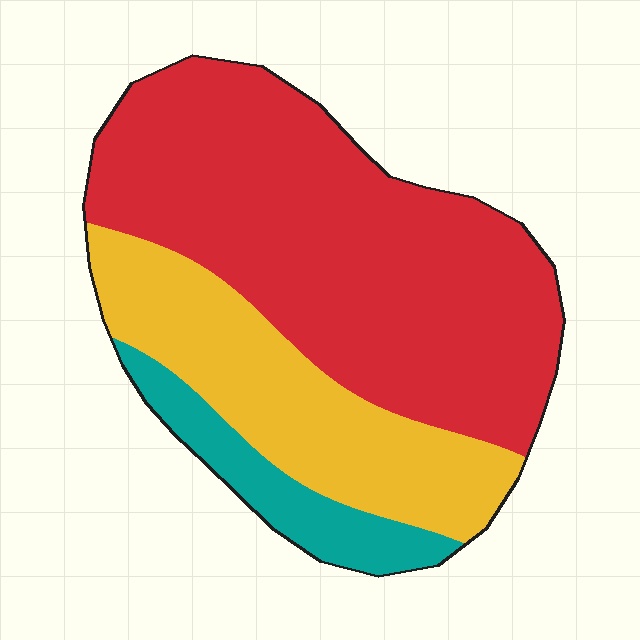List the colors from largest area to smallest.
From largest to smallest: red, yellow, teal.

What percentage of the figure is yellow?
Yellow covers about 30% of the figure.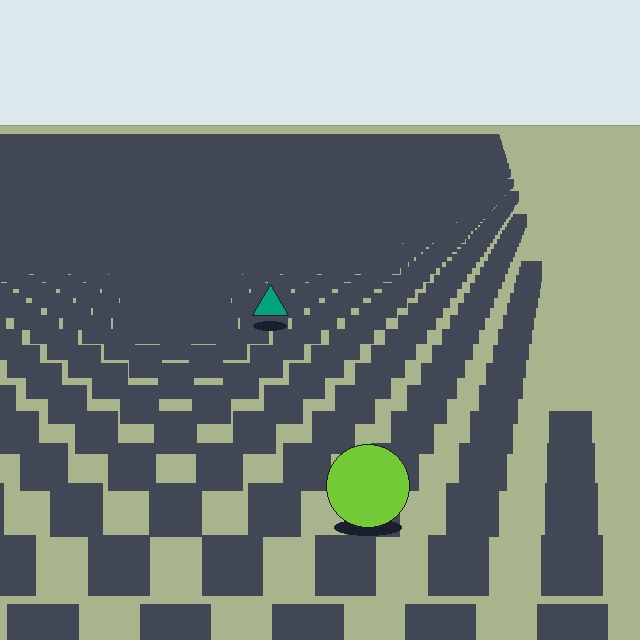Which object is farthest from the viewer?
The teal triangle is farthest from the viewer. It appears smaller and the ground texture around it is denser.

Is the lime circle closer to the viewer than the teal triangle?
Yes. The lime circle is closer — you can tell from the texture gradient: the ground texture is coarser near it.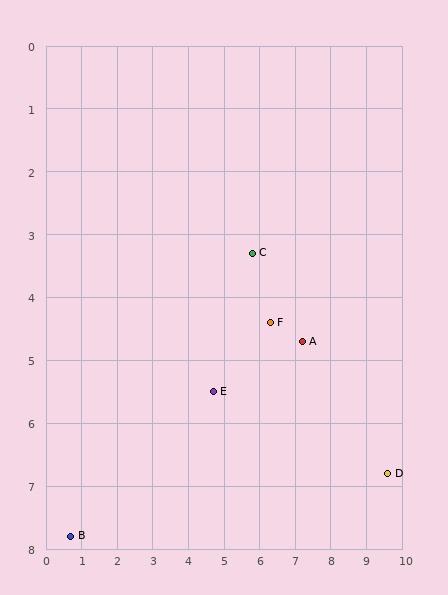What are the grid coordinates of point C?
Point C is at approximately (5.8, 3.3).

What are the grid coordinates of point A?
Point A is at approximately (7.2, 4.7).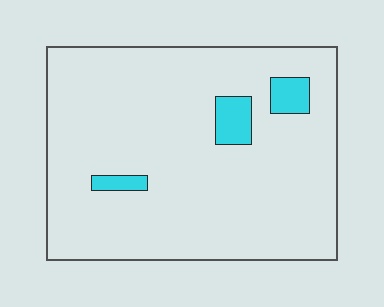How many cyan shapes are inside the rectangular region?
3.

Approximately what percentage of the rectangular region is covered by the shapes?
Approximately 5%.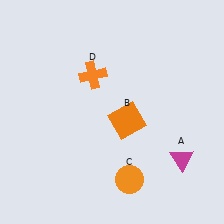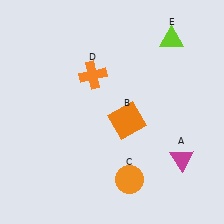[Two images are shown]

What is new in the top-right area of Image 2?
A lime triangle (E) was added in the top-right area of Image 2.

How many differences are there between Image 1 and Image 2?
There is 1 difference between the two images.